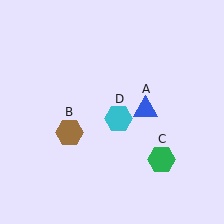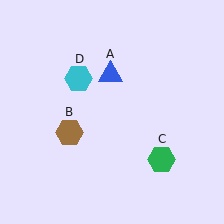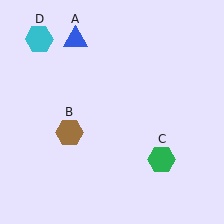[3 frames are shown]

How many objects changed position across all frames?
2 objects changed position: blue triangle (object A), cyan hexagon (object D).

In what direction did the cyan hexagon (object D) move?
The cyan hexagon (object D) moved up and to the left.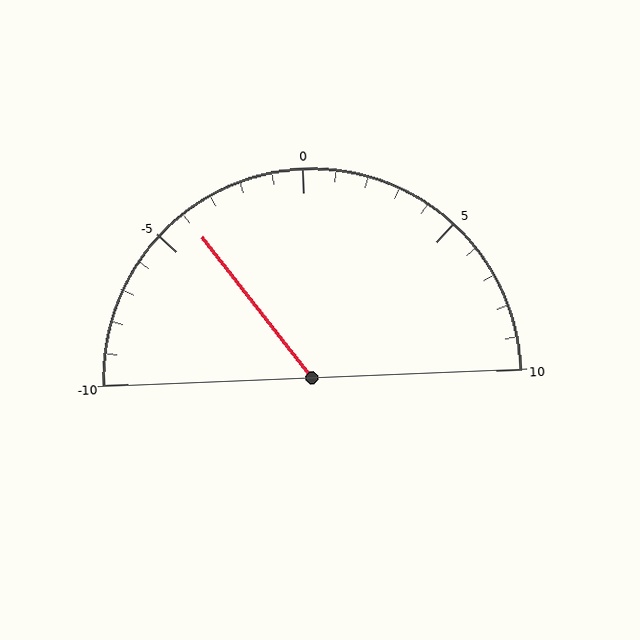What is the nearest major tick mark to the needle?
The nearest major tick mark is -5.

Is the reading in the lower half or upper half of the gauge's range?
The reading is in the lower half of the range (-10 to 10).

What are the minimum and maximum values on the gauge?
The gauge ranges from -10 to 10.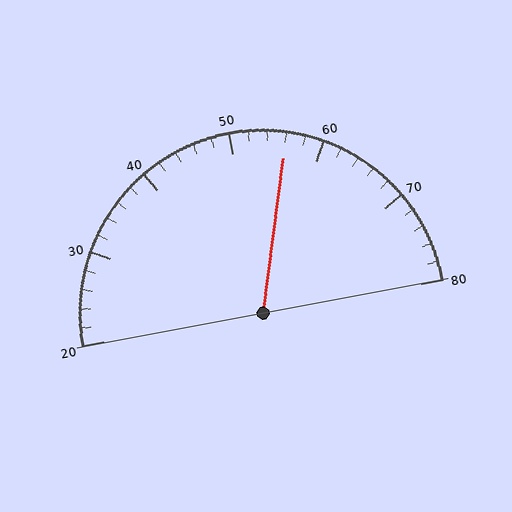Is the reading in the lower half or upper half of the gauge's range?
The reading is in the upper half of the range (20 to 80).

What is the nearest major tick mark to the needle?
The nearest major tick mark is 60.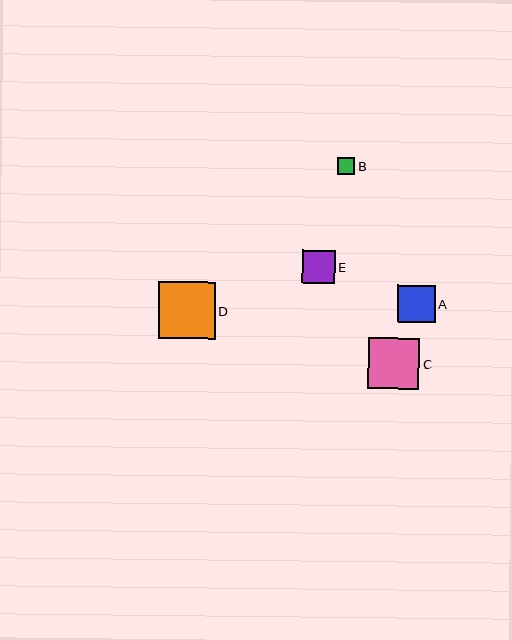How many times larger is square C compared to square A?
Square C is approximately 1.4 times the size of square A.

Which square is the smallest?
Square B is the smallest with a size of approximately 17 pixels.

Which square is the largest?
Square D is the largest with a size of approximately 57 pixels.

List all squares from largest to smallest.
From largest to smallest: D, C, A, E, B.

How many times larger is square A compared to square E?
Square A is approximately 1.1 times the size of square E.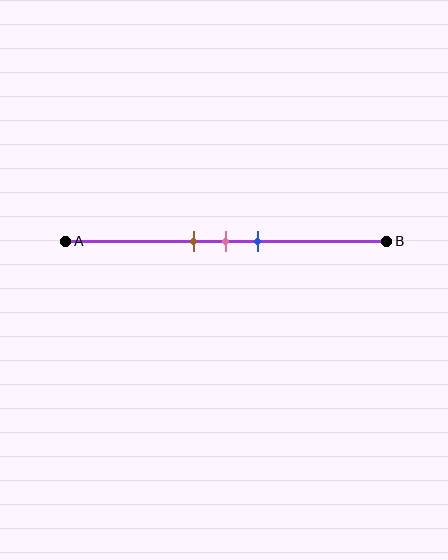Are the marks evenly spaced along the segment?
Yes, the marks are approximately evenly spaced.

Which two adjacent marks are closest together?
The brown and pink marks are the closest adjacent pair.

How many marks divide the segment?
There are 3 marks dividing the segment.